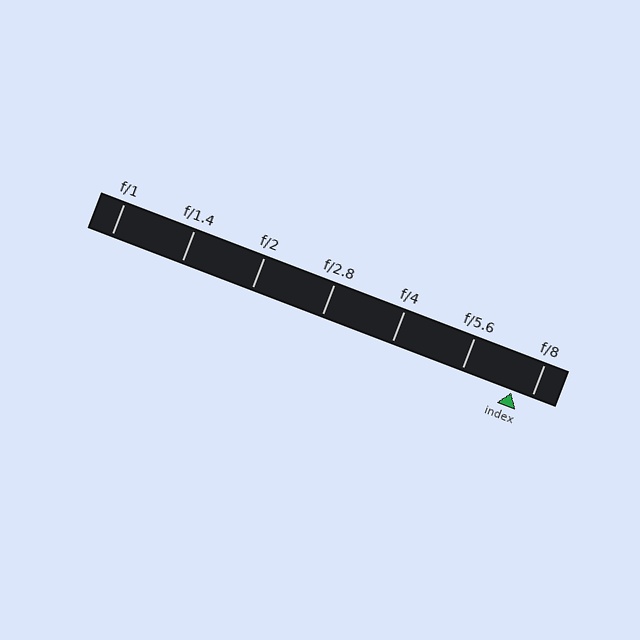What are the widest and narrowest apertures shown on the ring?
The widest aperture shown is f/1 and the narrowest is f/8.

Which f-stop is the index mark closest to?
The index mark is closest to f/8.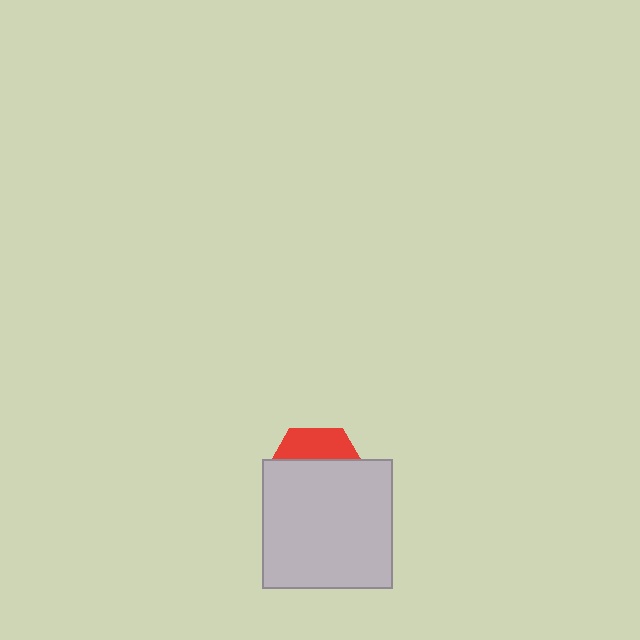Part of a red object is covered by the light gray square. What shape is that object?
It is a hexagon.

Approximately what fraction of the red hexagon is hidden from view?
Roughly 70% of the red hexagon is hidden behind the light gray square.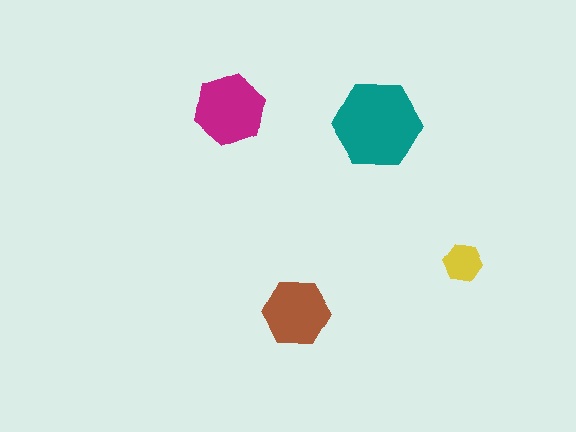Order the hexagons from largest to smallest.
the teal one, the magenta one, the brown one, the yellow one.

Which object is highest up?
The magenta hexagon is topmost.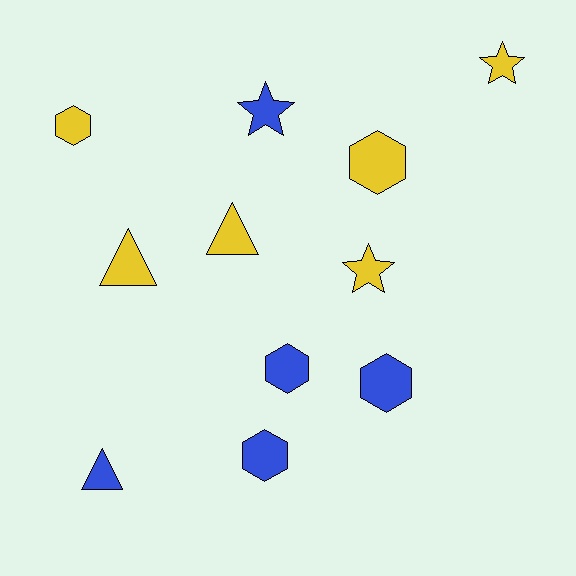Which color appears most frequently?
Yellow, with 6 objects.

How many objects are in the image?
There are 11 objects.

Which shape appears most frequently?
Hexagon, with 5 objects.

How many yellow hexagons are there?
There are 2 yellow hexagons.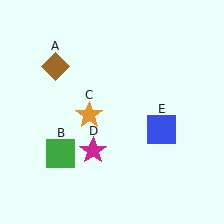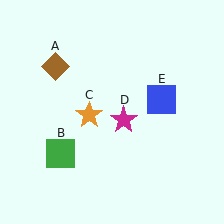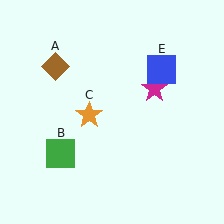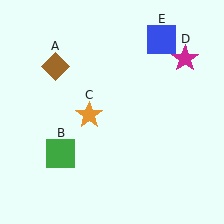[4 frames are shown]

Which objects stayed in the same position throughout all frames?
Brown diamond (object A) and green square (object B) and orange star (object C) remained stationary.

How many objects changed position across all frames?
2 objects changed position: magenta star (object D), blue square (object E).